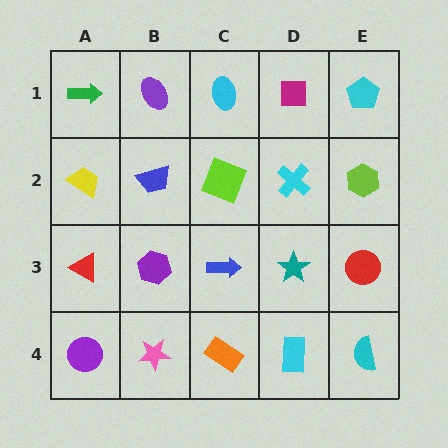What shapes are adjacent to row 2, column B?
A purple ellipse (row 1, column B), a purple hexagon (row 3, column B), a yellow trapezoid (row 2, column A), a lime square (row 2, column C).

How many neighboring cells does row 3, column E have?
3.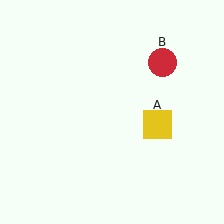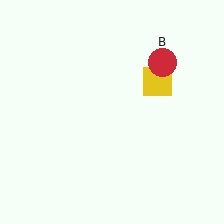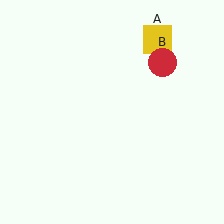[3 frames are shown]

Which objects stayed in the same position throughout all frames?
Red circle (object B) remained stationary.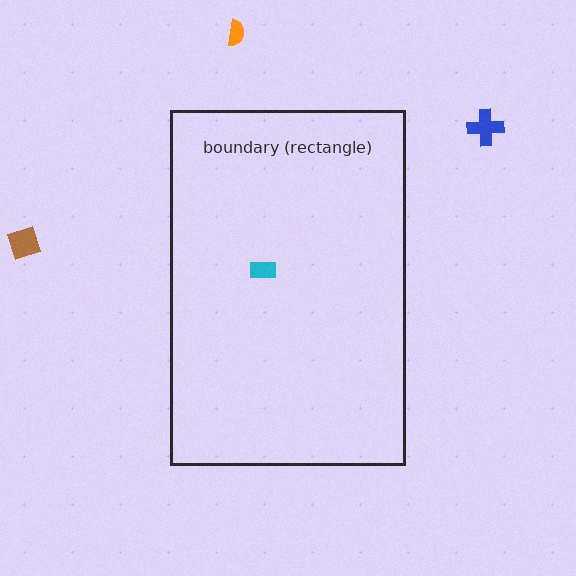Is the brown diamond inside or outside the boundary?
Outside.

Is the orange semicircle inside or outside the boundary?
Outside.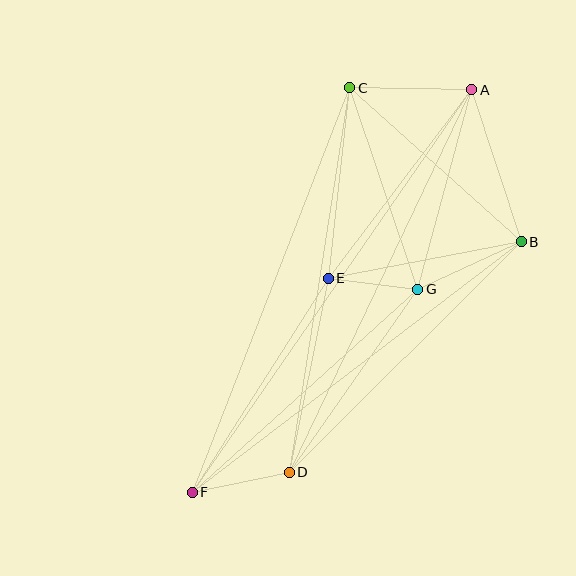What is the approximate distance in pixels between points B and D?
The distance between B and D is approximately 327 pixels.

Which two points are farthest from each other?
Points A and F are farthest from each other.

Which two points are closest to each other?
Points E and G are closest to each other.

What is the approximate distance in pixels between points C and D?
The distance between C and D is approximately 390 pixels.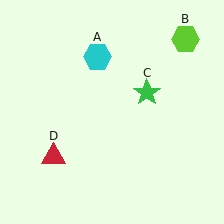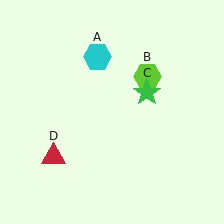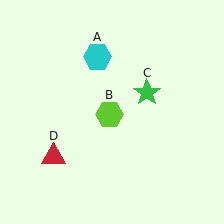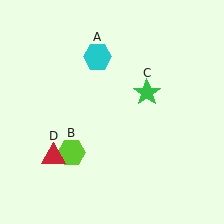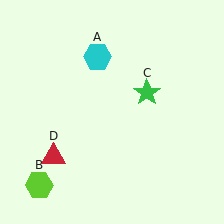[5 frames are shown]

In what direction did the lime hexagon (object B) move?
The lime hexagon (object B) moved down and to the left.